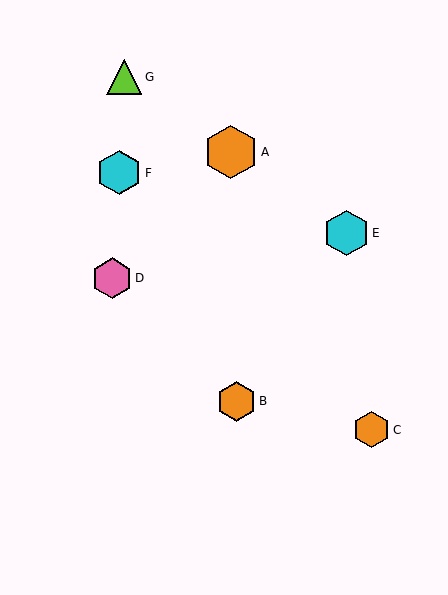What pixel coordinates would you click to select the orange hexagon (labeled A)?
Click at (231, 152) to select the orange hexagon A.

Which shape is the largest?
The orange hexagon (labeled A) is the largest.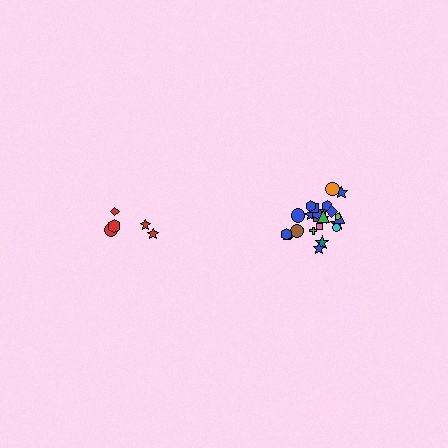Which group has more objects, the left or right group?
The right group.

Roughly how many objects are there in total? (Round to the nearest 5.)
Roughly 30 objects in total.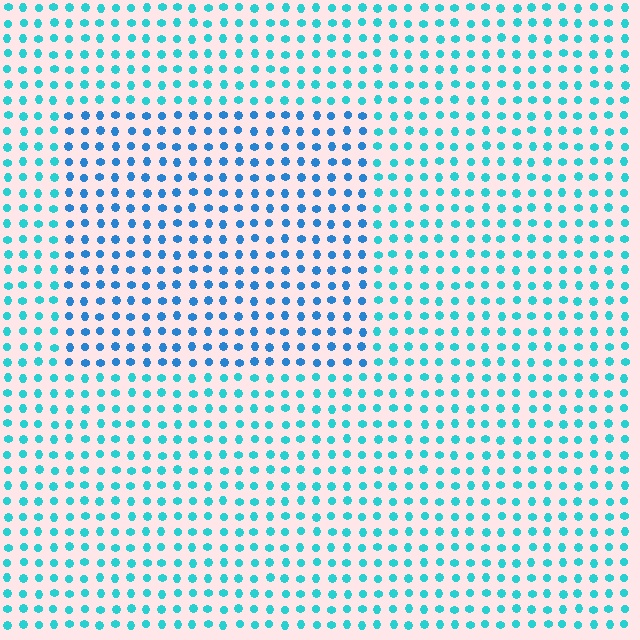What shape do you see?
I see a rectangle.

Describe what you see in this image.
The image is filled with small cyan elements in a uniform arrangement. A rectangle-shaped region is visible where the elements are tinted to a slightly different hue, forming a subtle color boundary.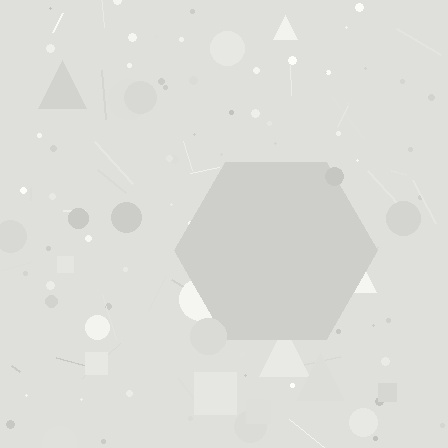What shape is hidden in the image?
A hexagon is hidden in the image.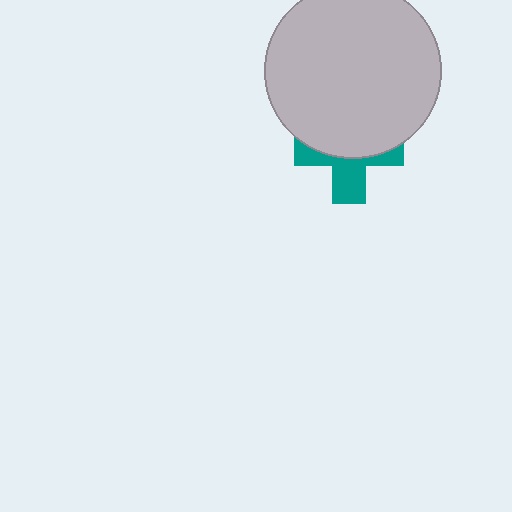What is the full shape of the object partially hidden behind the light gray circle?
The partially hidden object is a teal cross.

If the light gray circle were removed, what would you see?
You would see the complete teal cross.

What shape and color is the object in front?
The object in front is a light gray circle.